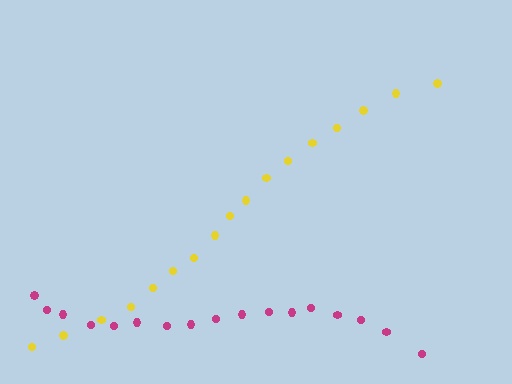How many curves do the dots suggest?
There are 2 distinct paths.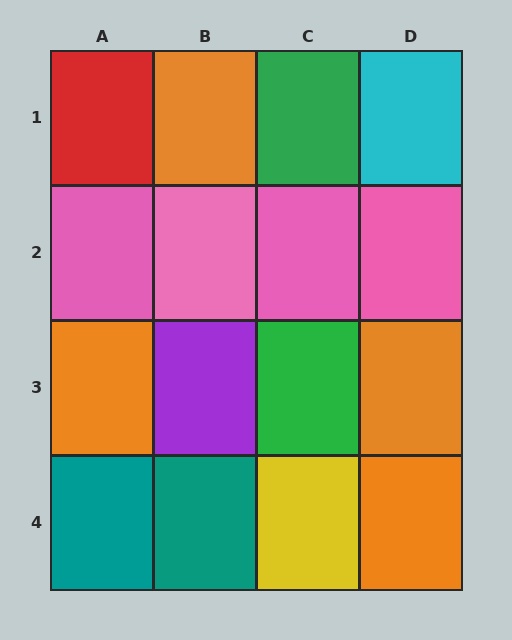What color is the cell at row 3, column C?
Green.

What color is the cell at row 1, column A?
Red.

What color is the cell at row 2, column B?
Pink.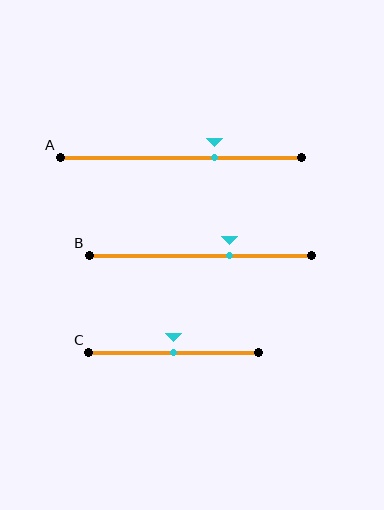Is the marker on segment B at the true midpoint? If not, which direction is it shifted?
No, the marker on segment B is shifted to the right by about 13% of the segment length.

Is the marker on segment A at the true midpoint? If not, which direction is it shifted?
No, the marker on segment A is shifted to the right by about 14% of the segment length.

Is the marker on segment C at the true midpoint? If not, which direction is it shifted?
Yes, the marker on segment C is at the true midpoint.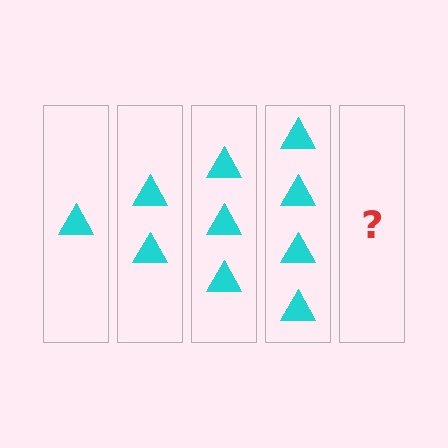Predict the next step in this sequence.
The next step is 5 triangles.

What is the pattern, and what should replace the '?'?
The pattern is that each step adds one more triangle. The '?' should be 5 triangles.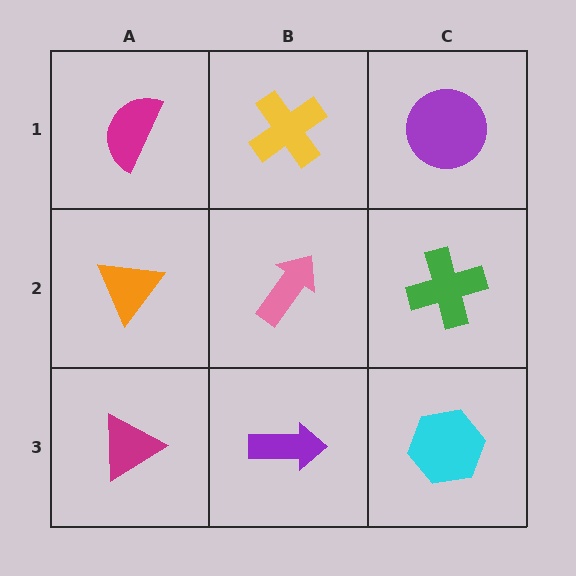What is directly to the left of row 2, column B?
An orange triangle.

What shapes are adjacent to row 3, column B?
A pink arrow (row 2, column B), a magenta triangle (row 3, column A), a cyan hexagon (row 3, column C).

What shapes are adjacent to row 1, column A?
An orange triangle (row 2, column A), a yellow cross (row 1, column B).